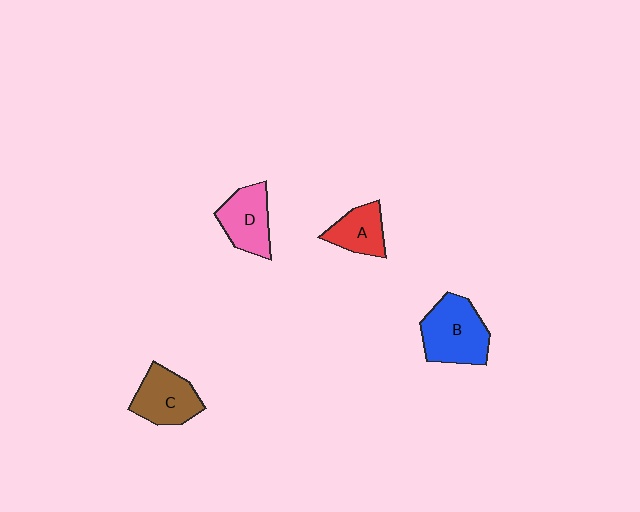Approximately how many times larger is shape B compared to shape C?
Approximately 1.2 times.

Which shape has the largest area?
Shape B (blue).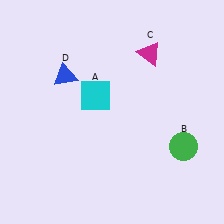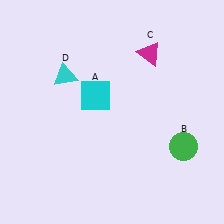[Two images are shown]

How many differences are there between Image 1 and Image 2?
There is 1 difference between the two images.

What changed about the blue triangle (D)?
In Image 1, D is blue. In Image 2, it changed to cyan.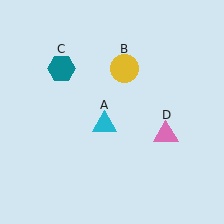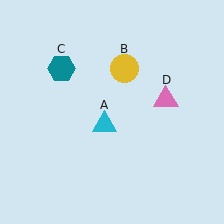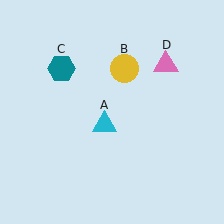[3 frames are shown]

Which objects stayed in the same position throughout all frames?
Cyan triangle (object A) and yellow circle (object B) and teal hexagon (object C) remained stationary.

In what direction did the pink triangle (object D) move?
The pink triangle (object D) moved up.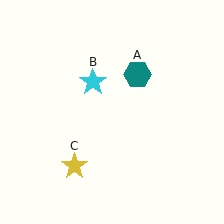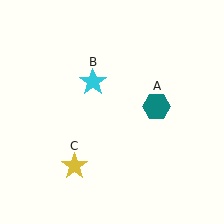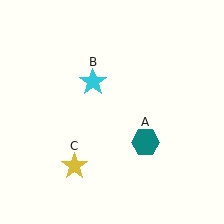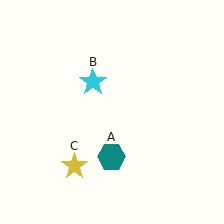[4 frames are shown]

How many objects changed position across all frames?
1 object changed position: teal hexagon (object A).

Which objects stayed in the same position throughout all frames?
Cyan star (object B) and yellow star (object C) remained stationary.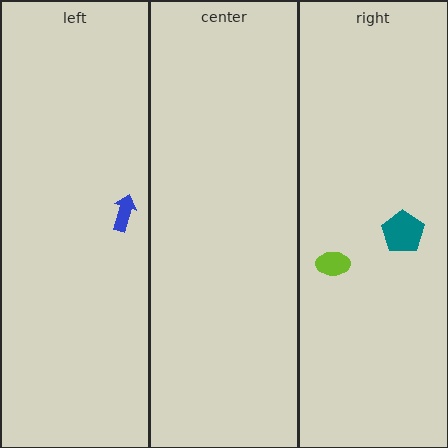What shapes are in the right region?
The teal pentagon, the lime ellipse.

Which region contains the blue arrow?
The left region.